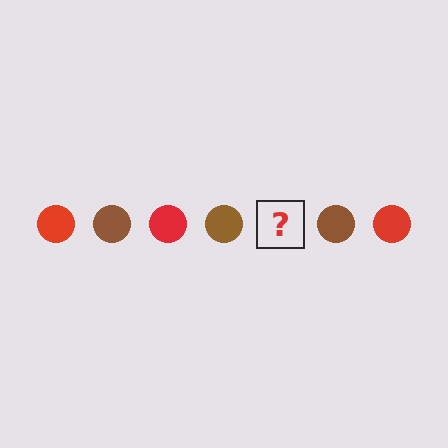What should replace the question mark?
The question mark should be replaced with a red circle.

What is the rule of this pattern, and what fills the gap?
The rule is that the pattern cycles through red, brown circles. The gap should be filled with a red circle.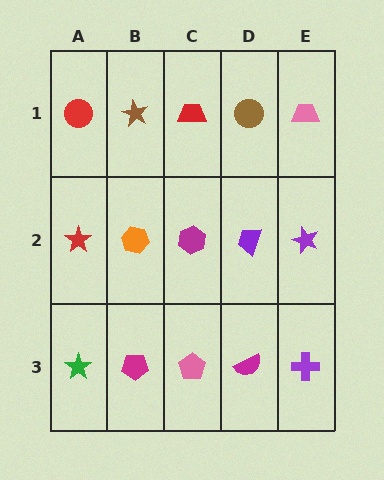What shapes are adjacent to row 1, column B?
An orange hexagon (row 2, column B), a red circle (row 1, column A), a red trapezoid (row 1, column C).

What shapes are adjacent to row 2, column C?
A red trapezoid (row 1, column C), a pink pentagon (row 3, column C), an orange hexagon (row 2, column B), a purple trapezoid (row 2, column D).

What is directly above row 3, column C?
A magenta hexagon.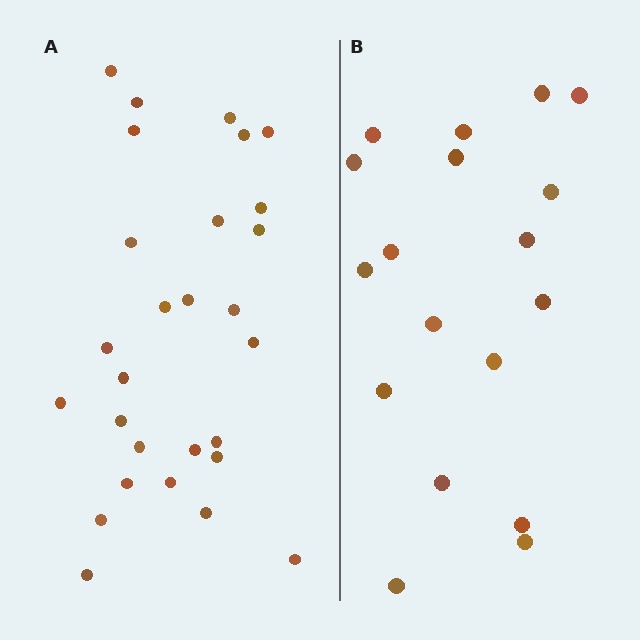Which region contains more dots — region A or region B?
Region A (the left region) has more dots.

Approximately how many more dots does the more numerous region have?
Region A has roughly 10 or so more dots than region B.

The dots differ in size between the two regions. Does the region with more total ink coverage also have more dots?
No. Region B has more total ink coverage because its dots are larger, but region A actually contains more individual dots. Total area can be misleading — the number of items is what matters here.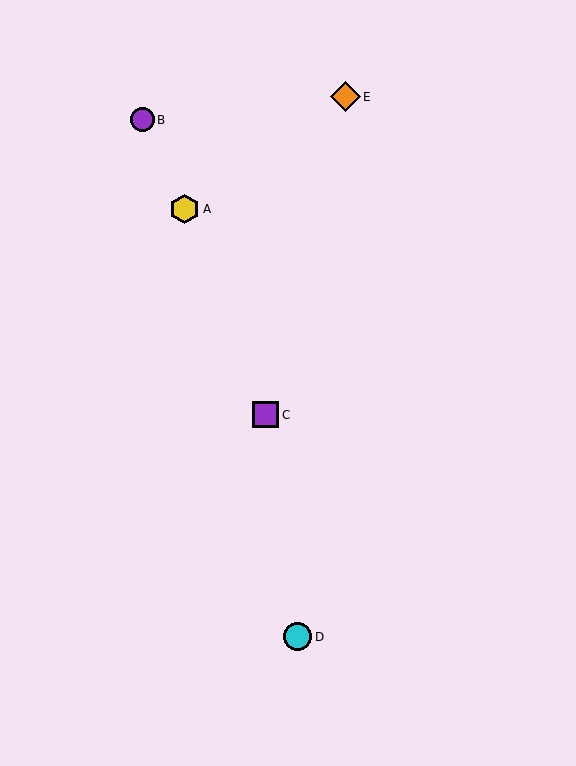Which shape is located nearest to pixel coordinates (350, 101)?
The orange diamond (labeled E) at (345, 97) is nearest to that location.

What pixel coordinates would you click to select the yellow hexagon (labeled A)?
Click at (185, 209) to select the yellow hexagon A.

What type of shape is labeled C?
Shape C is a purple square.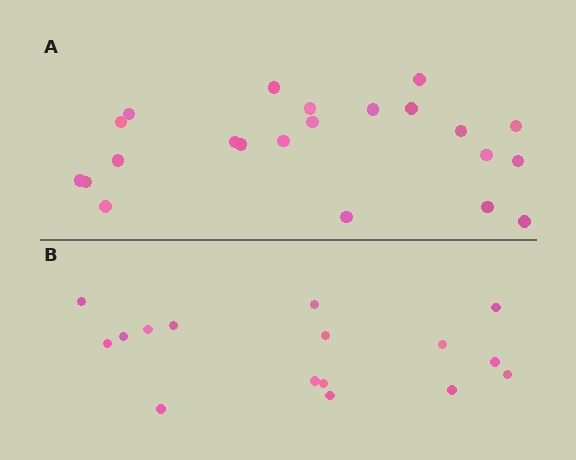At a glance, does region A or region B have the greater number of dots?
Region A (the top region) has more dots.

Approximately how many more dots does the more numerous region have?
Region A has about 6 more dots than region B.